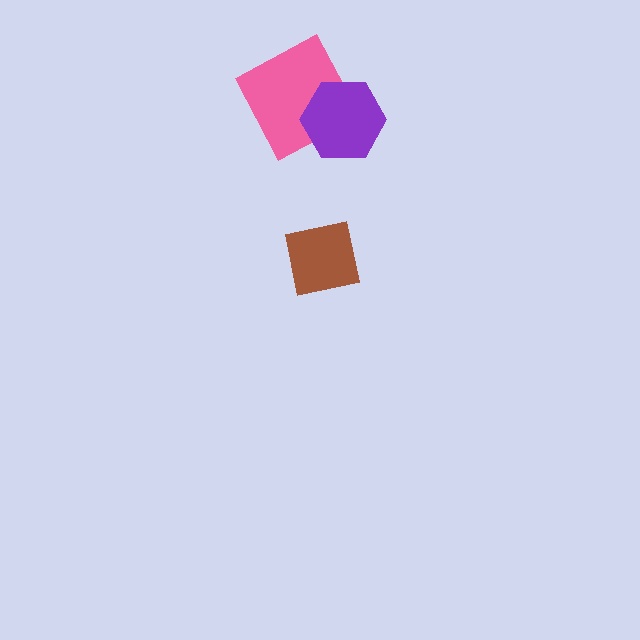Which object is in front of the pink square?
The purple hexagon is in front of the pink square.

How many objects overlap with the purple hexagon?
1 object overlaps with the purple hexagon.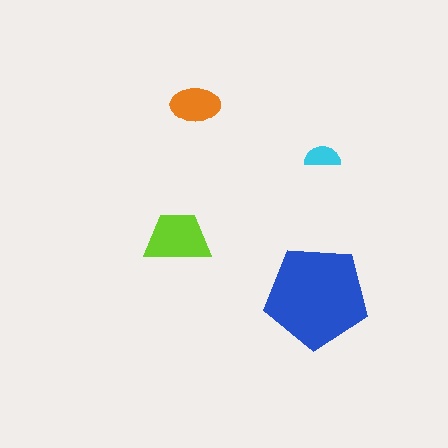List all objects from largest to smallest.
The blue pentagon, the lime trapezoid, the orange ellipse, the cyan semicircle.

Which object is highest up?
The orange ellipse is topmost.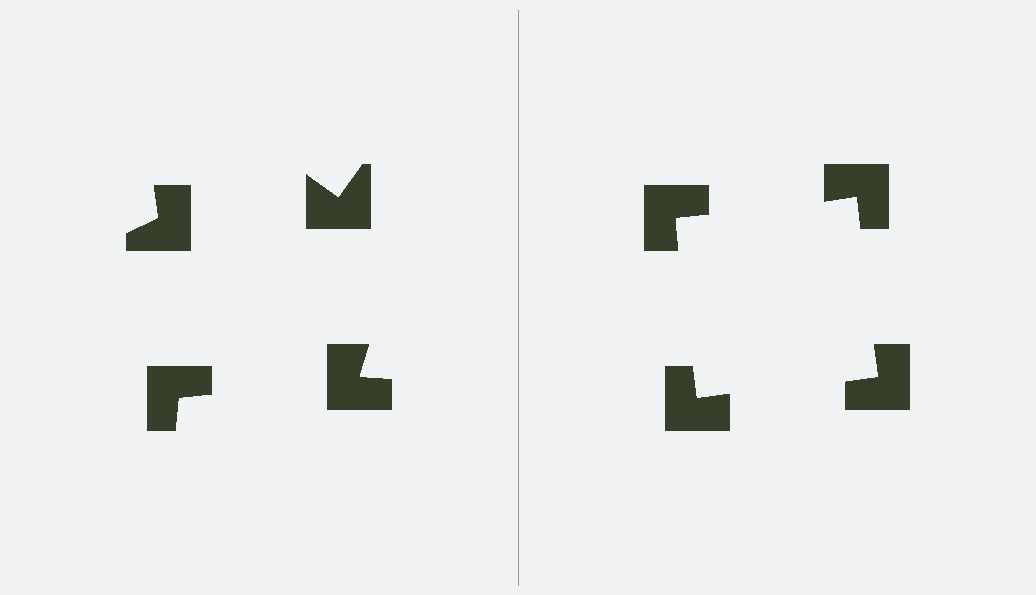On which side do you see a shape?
An illusory square appears on the right side. On the left side the wedge cuts are rotated, so no coherent shape forms.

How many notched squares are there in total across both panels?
8 — 4 on each side.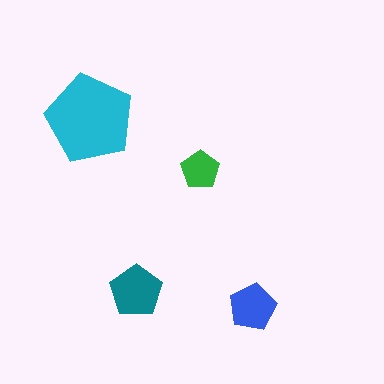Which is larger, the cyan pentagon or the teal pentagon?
The cyan one.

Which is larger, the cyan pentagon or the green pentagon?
The cyan one.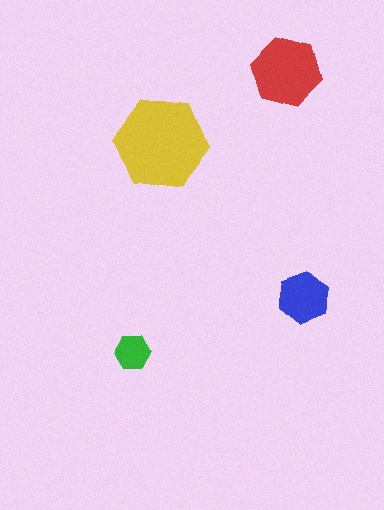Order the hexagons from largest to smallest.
the yellow one, the red one, the blue one, the green one.